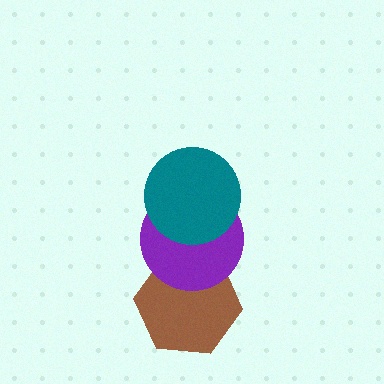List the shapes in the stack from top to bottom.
From top to bottom: the teal circle, the purple circle, the brown hexagon.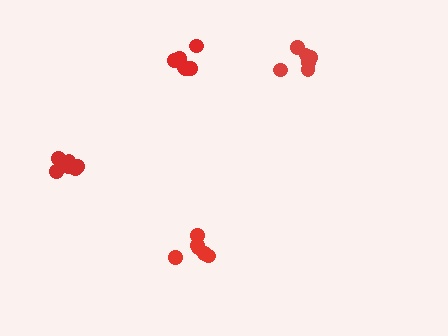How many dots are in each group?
Group 1: 6 dots, Group 2: 6 dots, Group 3: 6 dots, Group 4: 6 dots (24 total).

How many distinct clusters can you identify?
There are 4 distinct clusters.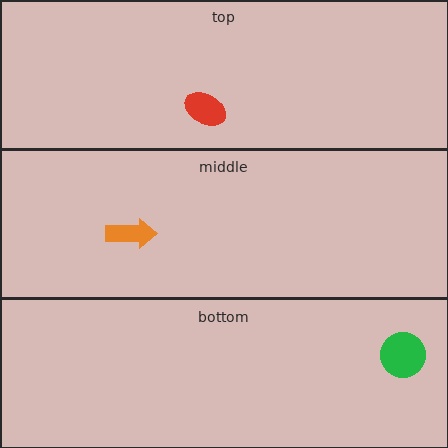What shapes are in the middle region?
The orange arrow.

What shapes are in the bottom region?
The green circle.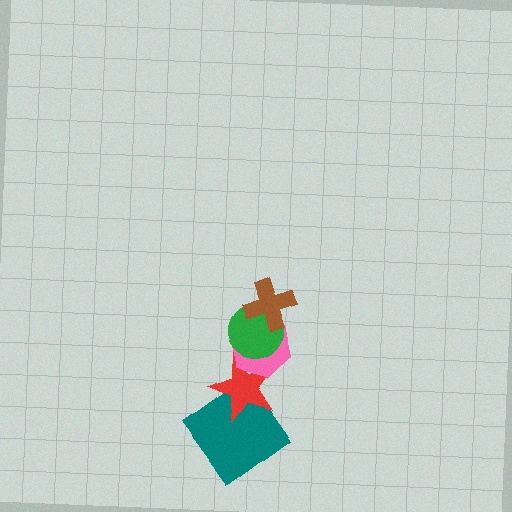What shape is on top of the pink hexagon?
The green circle is on top of the pink hexagon.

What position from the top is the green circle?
The green circle is 2nd from the top.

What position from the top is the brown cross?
The brown cross is 1st from the top.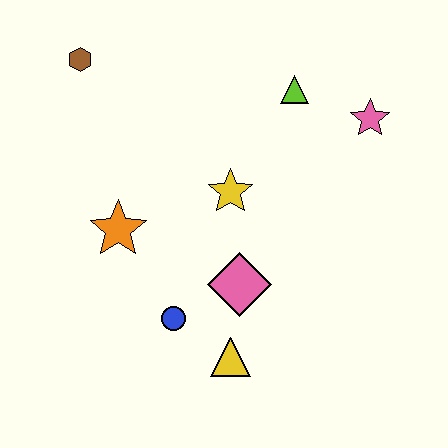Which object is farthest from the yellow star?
The brown hexagon is farthest from the yellow star.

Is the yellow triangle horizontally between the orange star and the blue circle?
No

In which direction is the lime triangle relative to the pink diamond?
The lime triangle is above the pink diamond.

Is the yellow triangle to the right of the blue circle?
Yes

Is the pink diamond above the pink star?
No